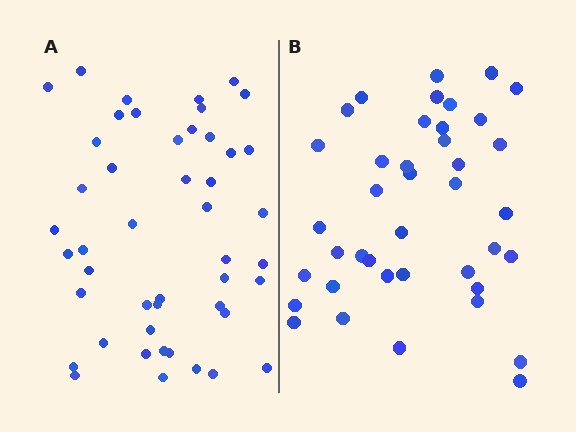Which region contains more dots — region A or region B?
Region A (the left region) has more dots.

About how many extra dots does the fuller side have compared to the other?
Region A has roughly 8 or so more dots than region B.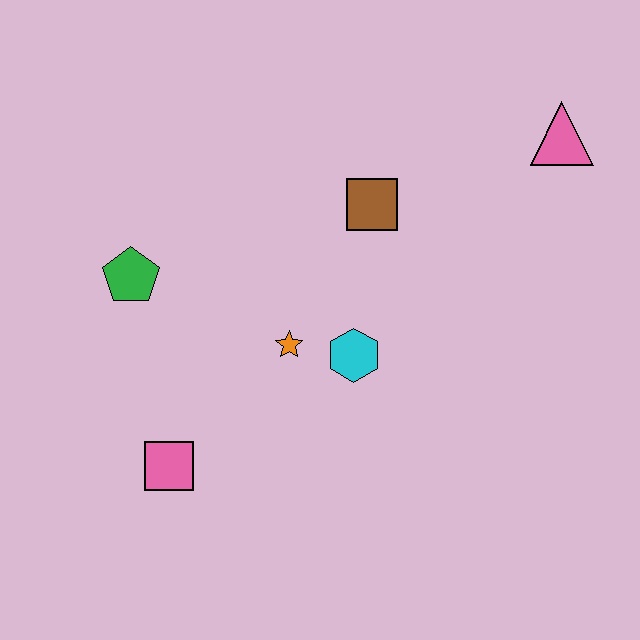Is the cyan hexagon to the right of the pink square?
Yes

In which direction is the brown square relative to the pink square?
The brown square is above the pink square.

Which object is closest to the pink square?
The orange star is closest to the pink square.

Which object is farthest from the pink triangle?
The pink square is farthest from the pink triangle.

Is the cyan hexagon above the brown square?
No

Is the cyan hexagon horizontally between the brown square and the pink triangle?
No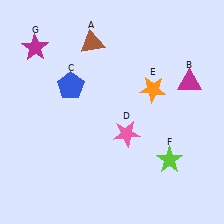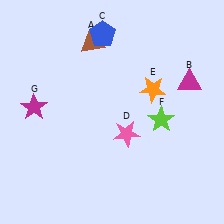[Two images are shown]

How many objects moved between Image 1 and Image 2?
3 objects moved between the two images.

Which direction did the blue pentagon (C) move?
The blue pentagon (C) moved up.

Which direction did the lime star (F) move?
The lime star (F) moved up.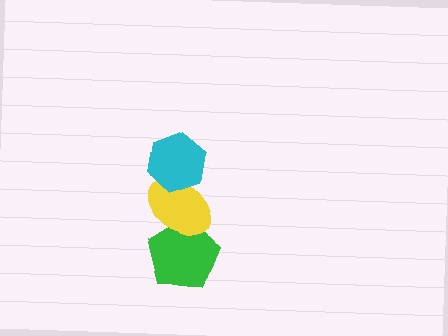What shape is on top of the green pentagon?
The yellow ellipse is on top of the green pentagon.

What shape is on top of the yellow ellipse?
The cyan hexagon is on top of the yellow ellipse.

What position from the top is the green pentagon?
The green pentagon is 3rd from the top.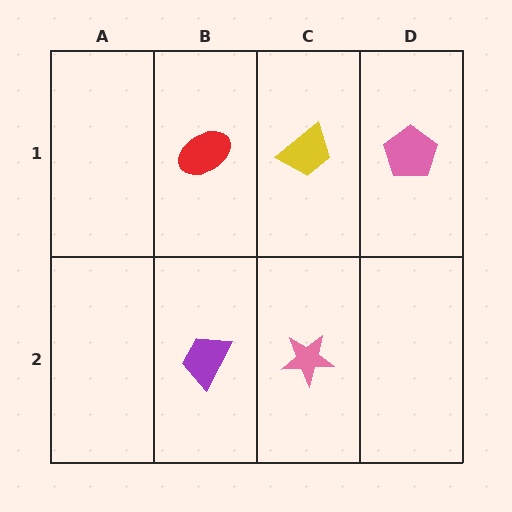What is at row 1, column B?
A red ellipse.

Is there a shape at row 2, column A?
No, that cell is empty.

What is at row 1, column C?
A yellow trapezoid.